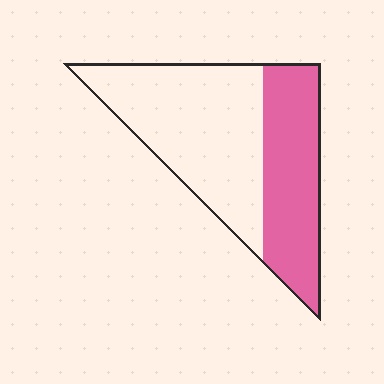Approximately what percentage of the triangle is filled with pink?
Approximately 40%.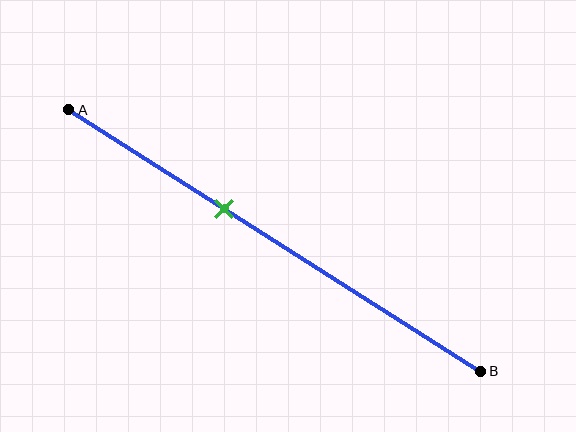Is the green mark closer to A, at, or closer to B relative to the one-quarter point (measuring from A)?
The green mark is closer to point B than the one-quarter point of segment AB.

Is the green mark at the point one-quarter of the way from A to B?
No, the mark is at about 40% from A, not at the 25% one-quarter point.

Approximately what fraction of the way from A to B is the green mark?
The green mark is approximately 40% of the way from A to B.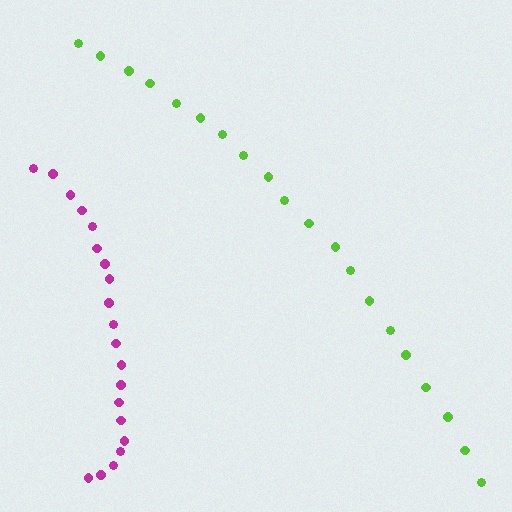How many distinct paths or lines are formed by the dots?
There are 2 distinct paths.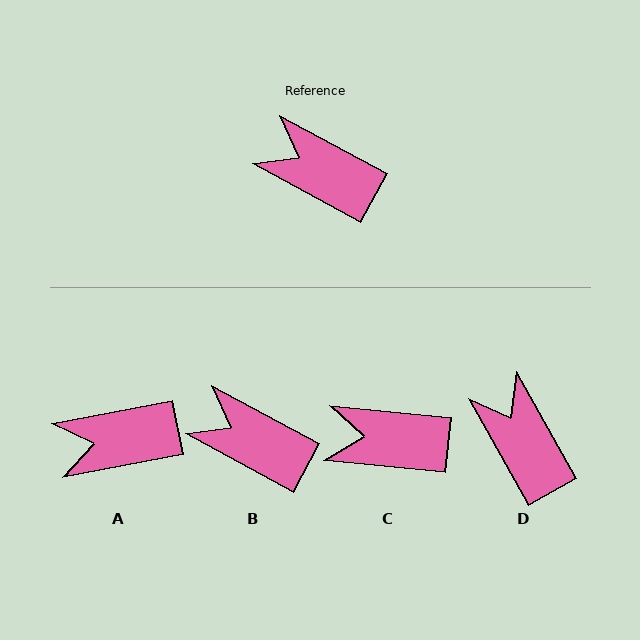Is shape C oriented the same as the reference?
No, it is off by about 23 degrees.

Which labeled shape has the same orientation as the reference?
B.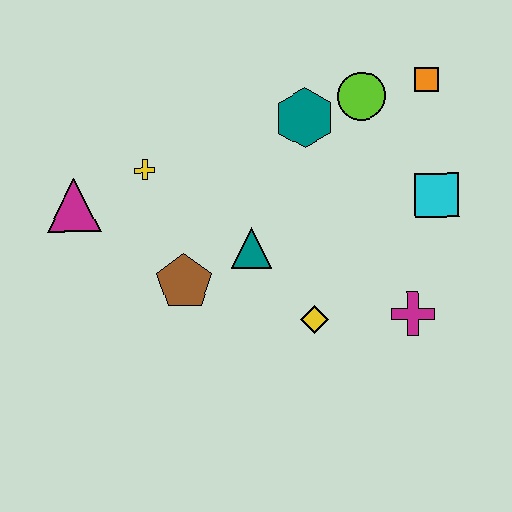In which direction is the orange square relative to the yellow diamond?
The orange square is above the yellow diamond.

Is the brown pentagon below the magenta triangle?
Yes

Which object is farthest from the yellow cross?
The magenta cross is farthest from the yellow cross.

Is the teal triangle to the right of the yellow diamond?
No